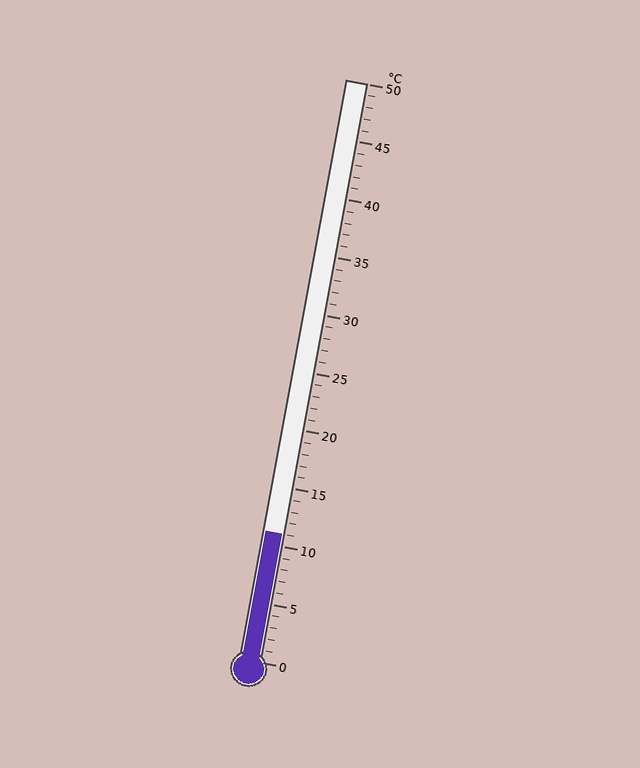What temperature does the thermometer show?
The thermometer shows approximately 11°C.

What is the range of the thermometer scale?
The thermometer scale ranges from 0°C to 50°C.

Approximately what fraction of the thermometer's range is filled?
The thermometer is filled to approximately 20% of its range.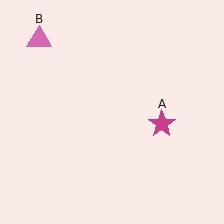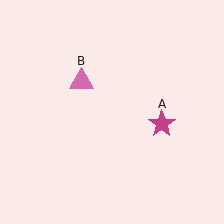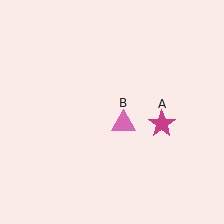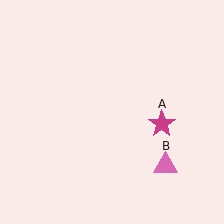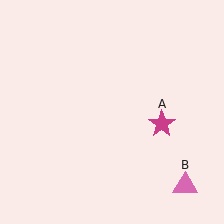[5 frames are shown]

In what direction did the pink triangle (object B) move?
The pink triangle (object B) moved down and to the right.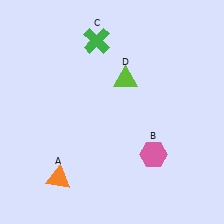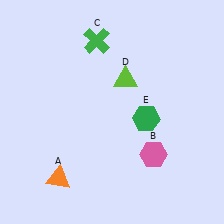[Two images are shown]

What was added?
A green hexagon (E) was added in Image 2.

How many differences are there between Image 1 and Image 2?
There is 1 difference between the two images.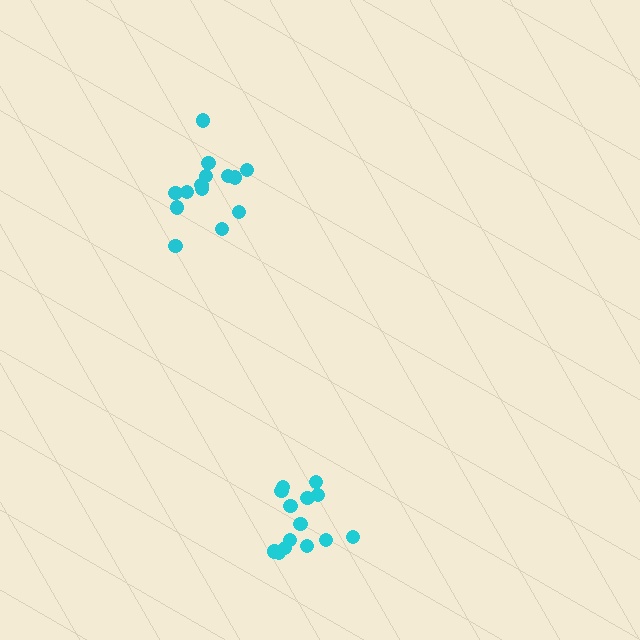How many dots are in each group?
Group 1: 14 dots, Group 2: 14 dots (28 total).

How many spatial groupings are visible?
There are 2 spatial groupings.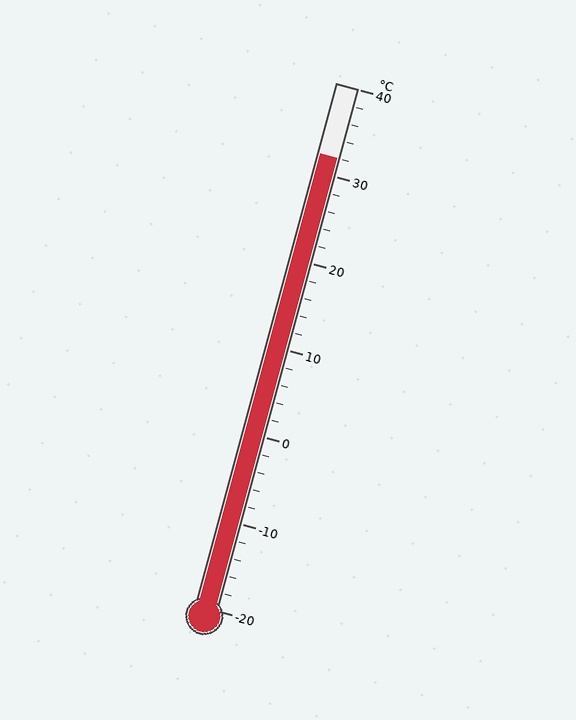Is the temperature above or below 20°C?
The temperature is above 20°C.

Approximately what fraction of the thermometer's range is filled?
The thermometer is filled to approximately 85% of its range.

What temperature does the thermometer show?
The thermometer shows approximately 32°C.